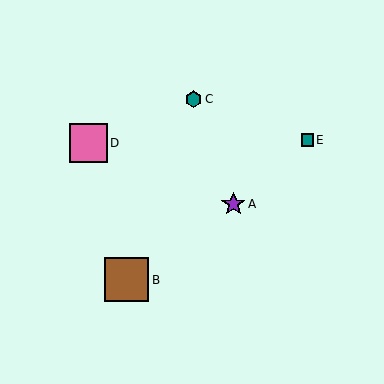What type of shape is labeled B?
Shape B is a brown square.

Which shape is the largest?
The brown square (labeled B) is the largest.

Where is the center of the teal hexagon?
The center of the teal hexagon is at (194, 99).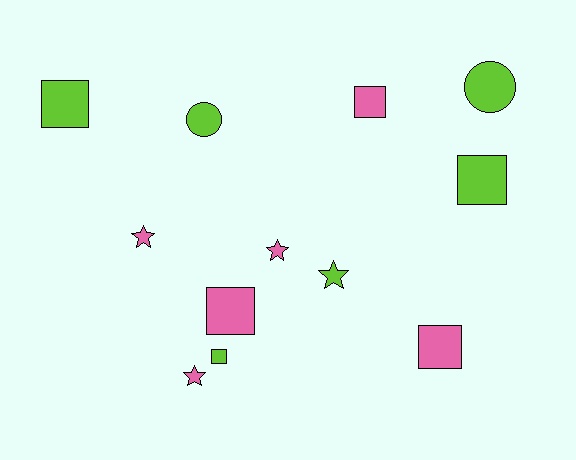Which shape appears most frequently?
Square, with 6 objects.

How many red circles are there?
There are no red circles.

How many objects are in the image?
There are 12 objects.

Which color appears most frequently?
Pink, with 6 objects.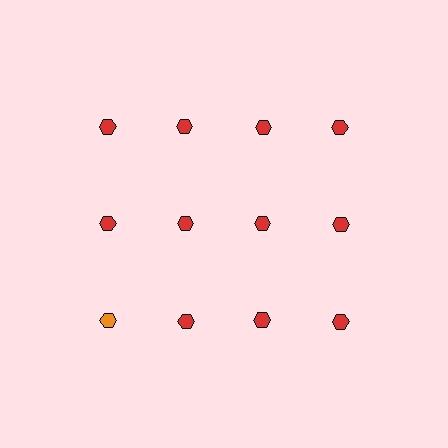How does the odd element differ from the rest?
It has a different color: orange instead of red.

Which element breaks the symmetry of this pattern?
The orange hexagon in the third row, leftmost column breaks the symmetry. All other shapes are red hexagons.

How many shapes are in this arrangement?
There are 12 shapes arranged in a grid pattern.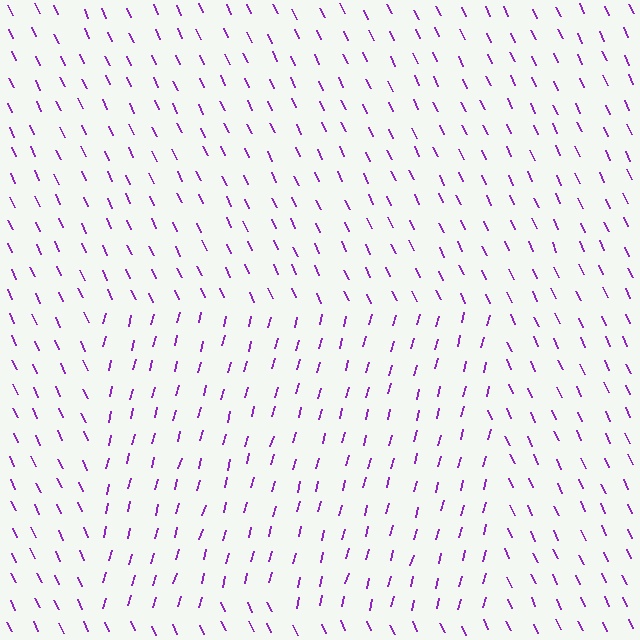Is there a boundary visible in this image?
Yes, there is a texture boundary formed by a change in line orientation.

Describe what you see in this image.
The image is filled with small purple line segments. A rectangle region in the image has lines oriented differently from the surrounding lines, creating a visible texture boundary.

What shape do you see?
I see a rectangle.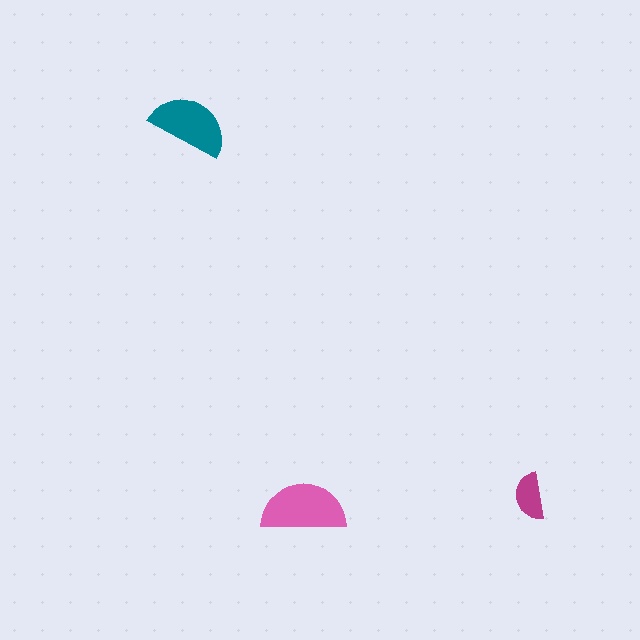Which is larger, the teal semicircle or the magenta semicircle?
The teal one.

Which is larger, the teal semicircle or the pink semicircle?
The pink one.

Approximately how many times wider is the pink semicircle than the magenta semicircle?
About 2 times wider.